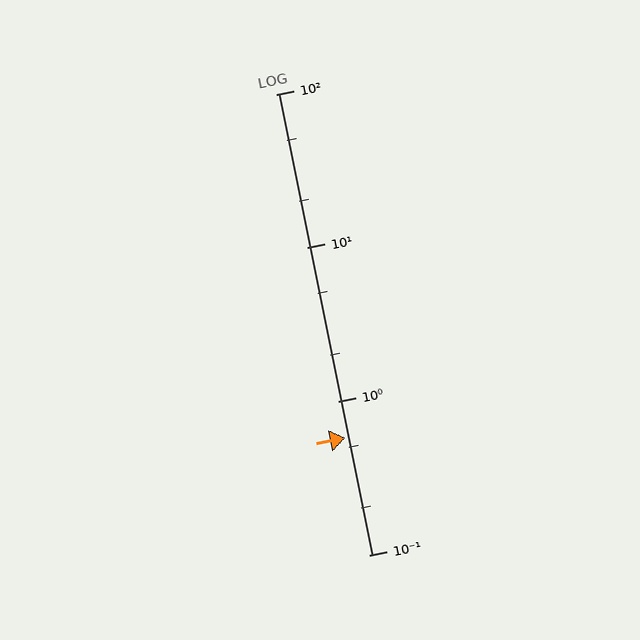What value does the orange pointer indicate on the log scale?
The pointer indicates approximately 0.58.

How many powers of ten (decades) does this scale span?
The scale spans 3 decades, from 0.1 to 100.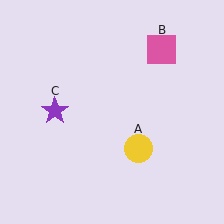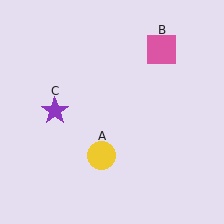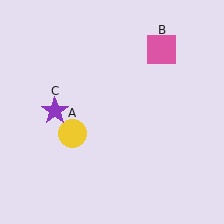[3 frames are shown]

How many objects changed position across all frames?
1 object changed position: yellow circle (object A).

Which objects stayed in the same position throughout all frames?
Pink square (object B) and purple star (object C) remained stationary.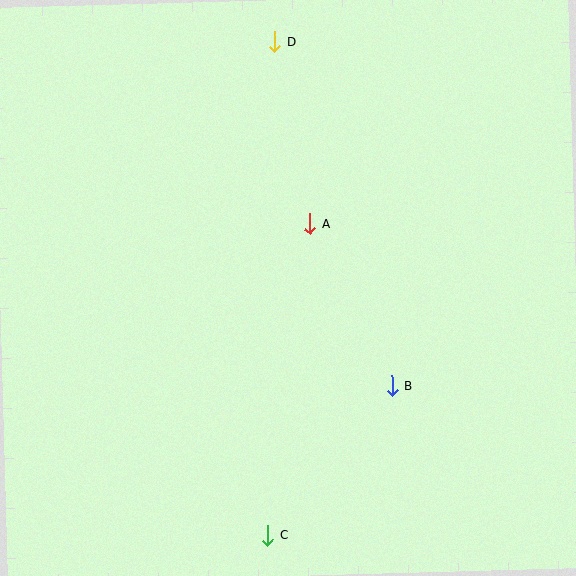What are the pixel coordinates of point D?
Point D is at (275, 42).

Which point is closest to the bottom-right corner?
Point B is closest to the bottom-right corner.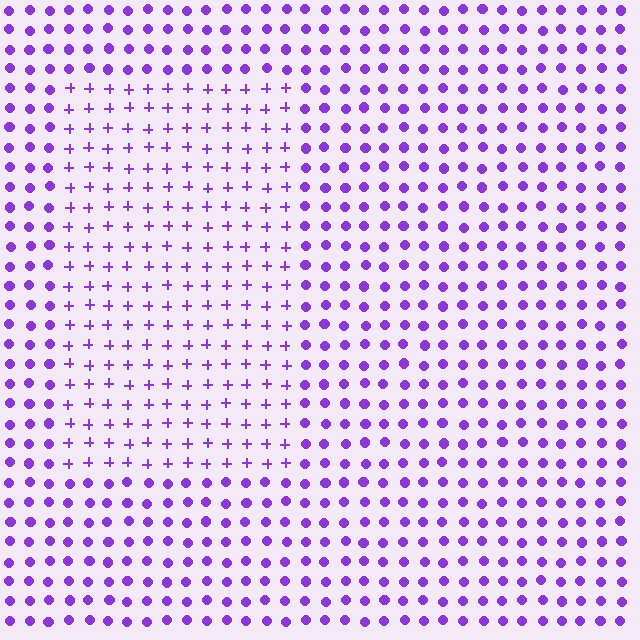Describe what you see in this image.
The image is filled with small purple elements arranged in a uniform grid. A rectangle-shaped region contains plus signs, while the surrounding area contains circles. The boundary is defined purely by the change in element shape.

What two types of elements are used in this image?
The image uses plus signs inside the rectangle region and circles outside it.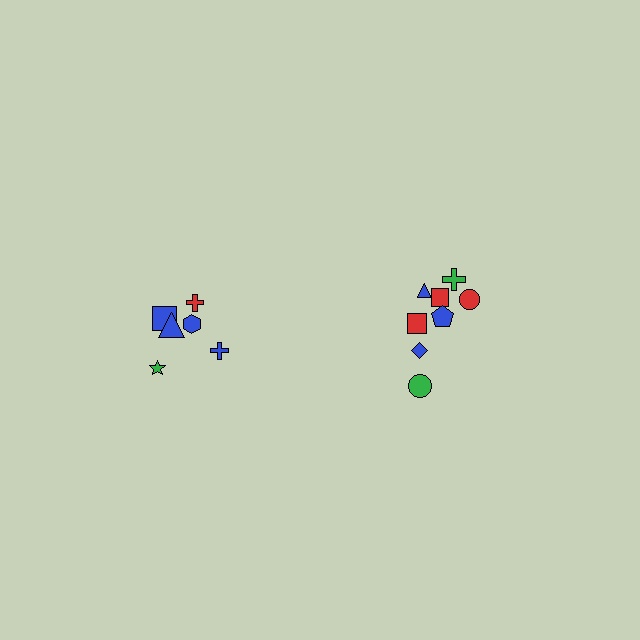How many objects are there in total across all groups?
There are 14 objects.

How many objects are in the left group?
There are 6 objects.